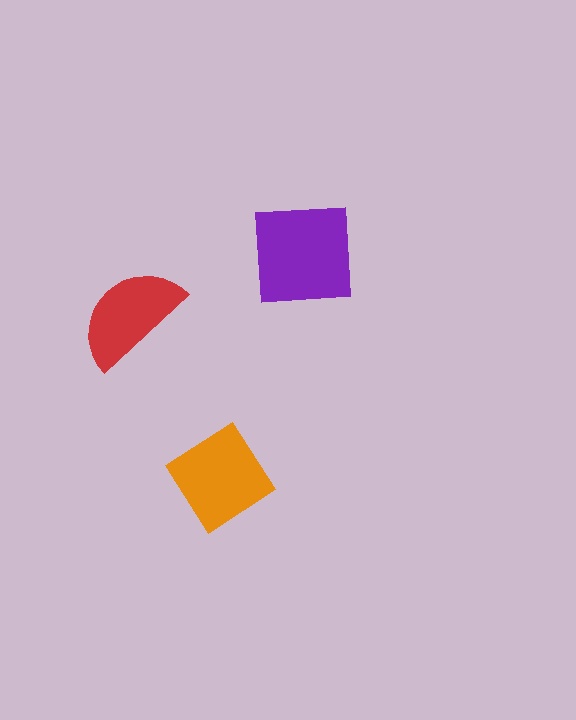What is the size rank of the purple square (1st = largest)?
1st.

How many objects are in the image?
There are 3 objects in the image.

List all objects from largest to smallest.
The purple square, the orange diamond, the red semicircle.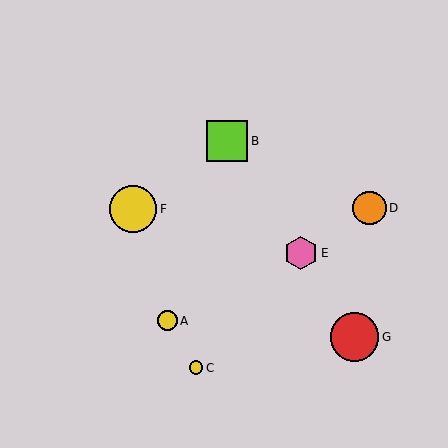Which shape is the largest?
The red circle (labeled G) is the largest.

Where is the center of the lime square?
The center of the lime square is at (227, 141).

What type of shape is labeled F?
Shape F is a yellow circle.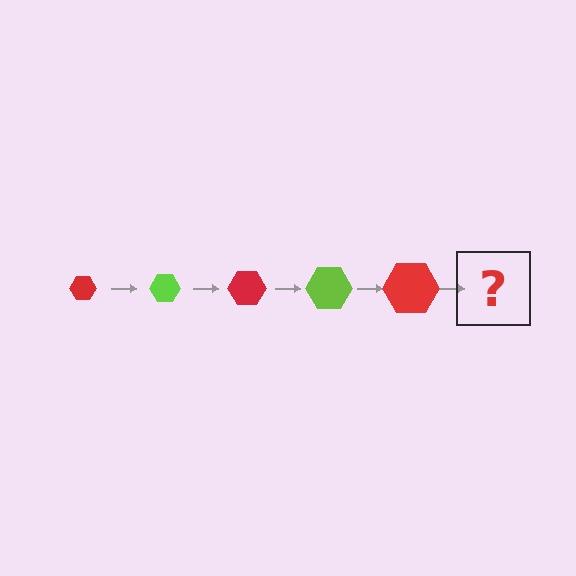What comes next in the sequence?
The next element should be a lime hexagon, larger than the previous one.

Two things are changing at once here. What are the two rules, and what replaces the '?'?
The two rules are that the hexagon grows larger each step and the color cycles through red and lime. The '?' should be a lime hexagon, larger than the previous one.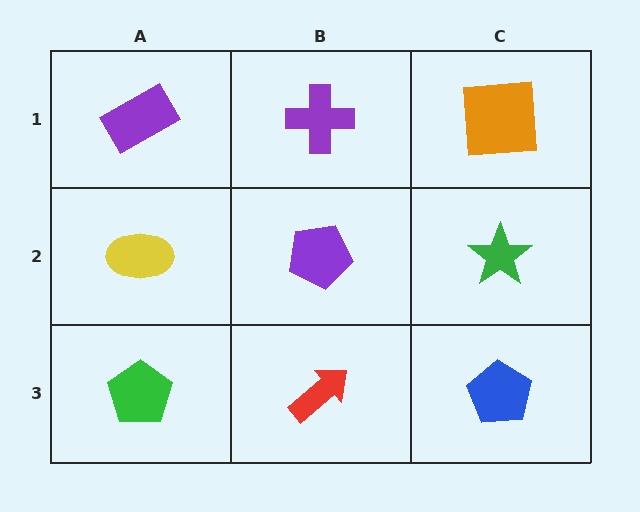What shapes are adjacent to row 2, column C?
An orange square (row 1, column C), a blue pentagon (row 3, column C), a purple pentagon (row 2, column B).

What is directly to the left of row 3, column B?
A green pentagon.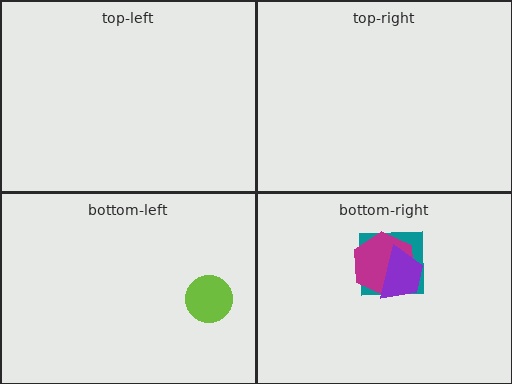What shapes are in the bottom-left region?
The lime circle.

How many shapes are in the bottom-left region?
1.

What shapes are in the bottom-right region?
The teal square, the magenta hexagon, the purple trapezoid.